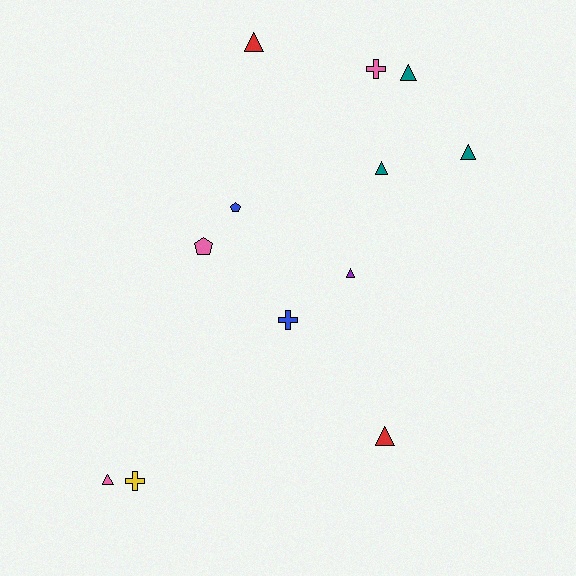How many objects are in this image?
There are 12 objects.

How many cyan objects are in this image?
There are no cyan objects.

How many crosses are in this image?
There are 3 crosses.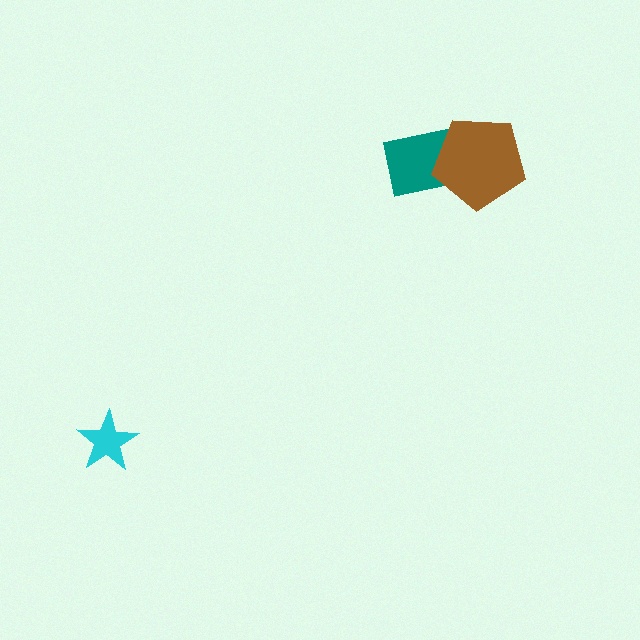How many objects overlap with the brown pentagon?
1 object overlaps with the brown pentagon.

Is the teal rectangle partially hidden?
Yes, it is partially covered by another shape.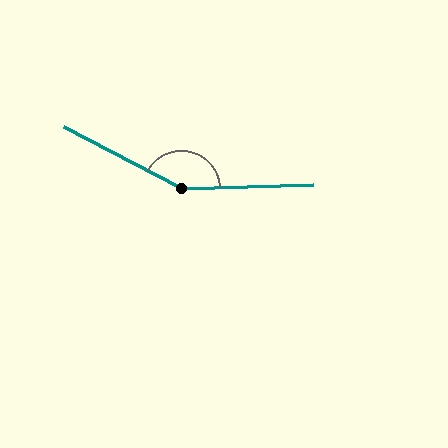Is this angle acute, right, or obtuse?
It is obtuse.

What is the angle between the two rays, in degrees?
Approximately 151 degrees.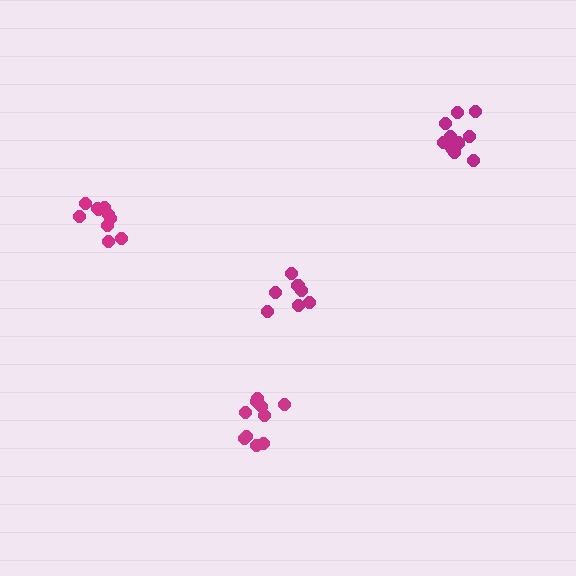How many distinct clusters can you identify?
There are 4 distinct clusters.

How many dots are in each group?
Group 1: 7 dots, Group 2: 12 dots, Group 3: 10 dots, Group 4: 10 dots (39 total).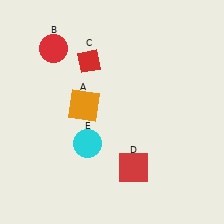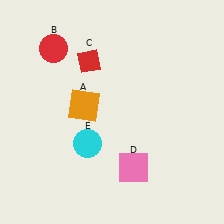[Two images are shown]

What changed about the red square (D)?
In Image 1, D is red. In Image 2, it changed to pink.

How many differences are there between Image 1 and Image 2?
There is 1 difference between the two images.